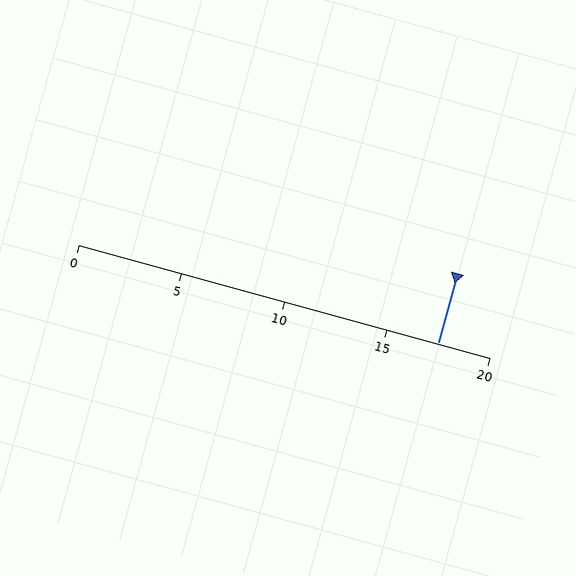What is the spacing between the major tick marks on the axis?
The major ticks are spaced 5 apart.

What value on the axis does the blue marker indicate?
The marker indicates approximately 17.5.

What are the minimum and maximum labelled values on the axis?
The axis runs from 0 to 20.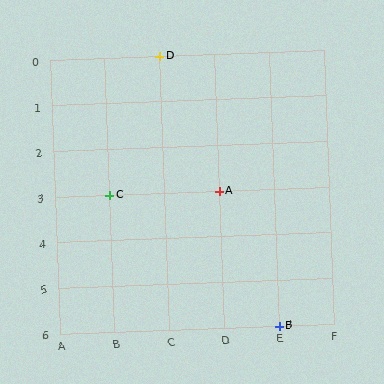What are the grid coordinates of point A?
Point A is at grid coordinates (D, 3).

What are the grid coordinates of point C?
Point C is at grid coordinates (B, 3).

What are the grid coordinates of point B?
Point B is at grid coordinates (E, 6).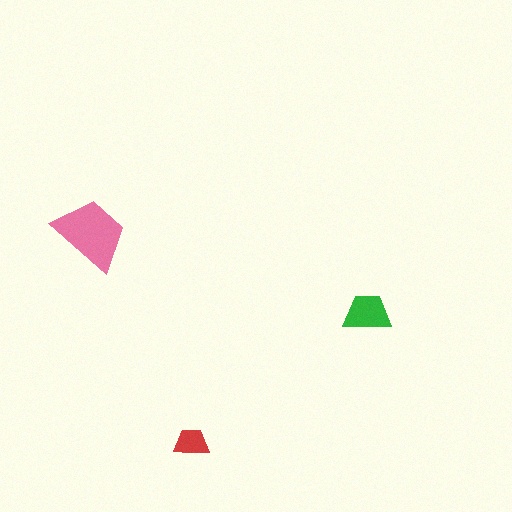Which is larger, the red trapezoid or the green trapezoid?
The green one.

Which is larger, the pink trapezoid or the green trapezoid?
The pink one.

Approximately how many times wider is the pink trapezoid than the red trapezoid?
About 2 times wider.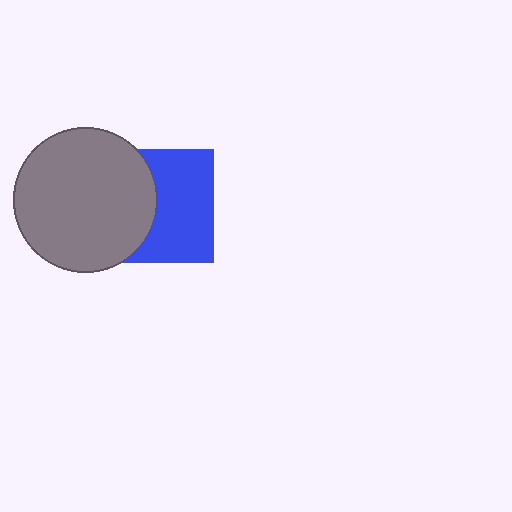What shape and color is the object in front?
The object in front is a gray circle.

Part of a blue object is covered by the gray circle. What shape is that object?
It is a square.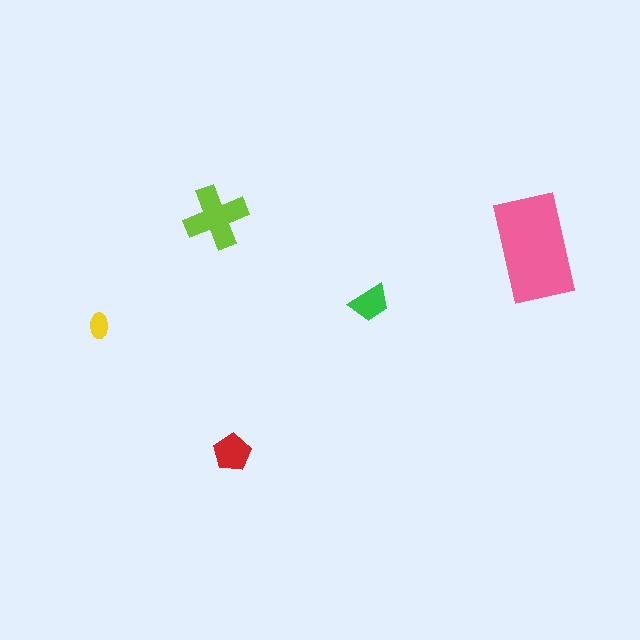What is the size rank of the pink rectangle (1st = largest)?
1st.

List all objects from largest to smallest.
The pink rectangle, the lime cross, the red pentagon, the green trapezoid, the yellow ellipse.